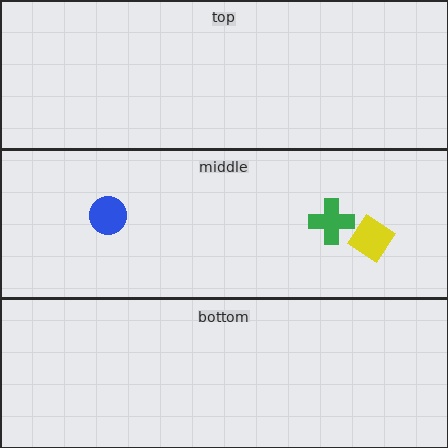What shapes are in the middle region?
The green cross, the yellow diamond, the blue circle.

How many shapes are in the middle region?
3.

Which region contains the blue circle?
The middle region.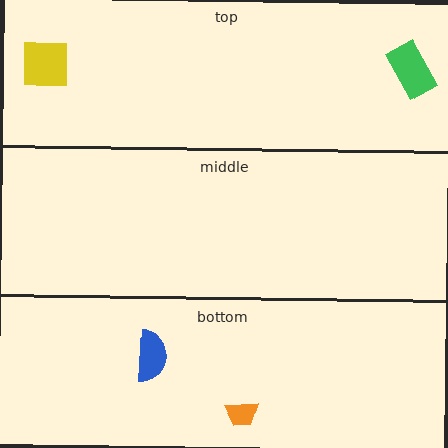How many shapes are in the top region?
2.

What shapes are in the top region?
The green rectangle, the yellow square.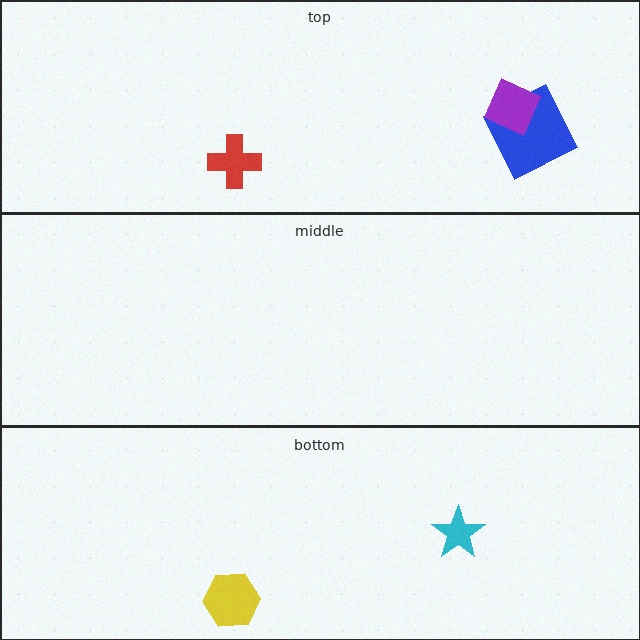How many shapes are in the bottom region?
2.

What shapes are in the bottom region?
The cyan star, the yellow hexagon.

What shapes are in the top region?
The blue square, the purple diamond, the red cross.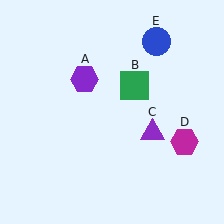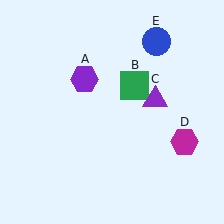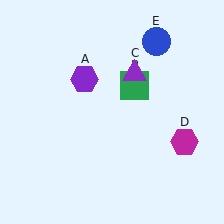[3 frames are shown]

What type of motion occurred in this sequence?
The purple triangle (object C) rotated counterclockwise around the center of the scene.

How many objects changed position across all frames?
1 object changed position: purple triangle (object C).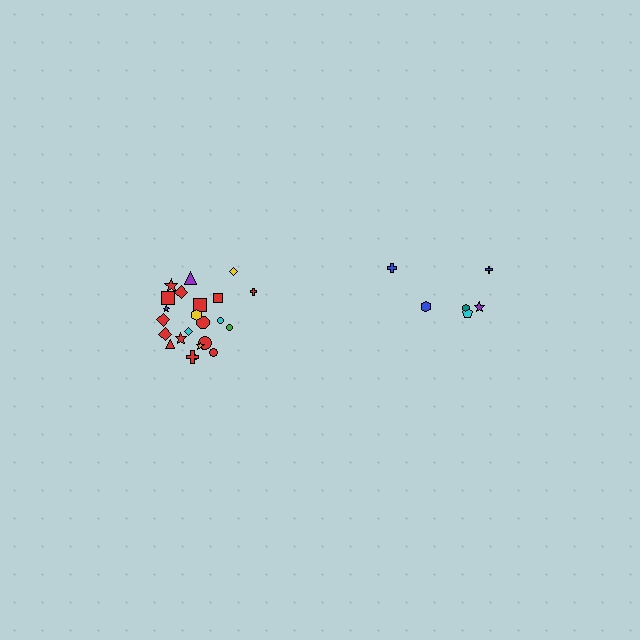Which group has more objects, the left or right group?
The left group.